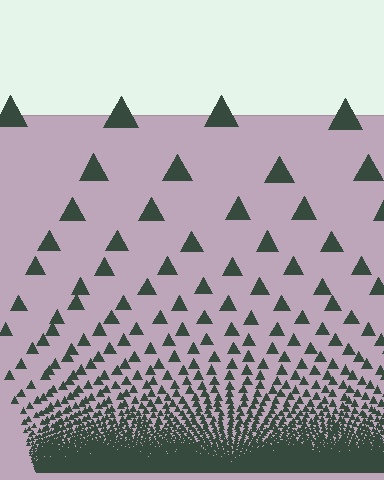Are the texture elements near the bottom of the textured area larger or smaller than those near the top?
Smaller. The gradient is inverted — elements near the bottom are smaller and denser.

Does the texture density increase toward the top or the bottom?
Density increases toward the bottom.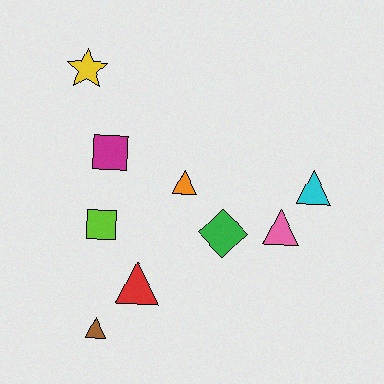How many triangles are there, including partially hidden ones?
There are 5 triangles.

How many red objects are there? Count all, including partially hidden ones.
There is 1 red object.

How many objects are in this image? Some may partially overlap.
There are 9 objects.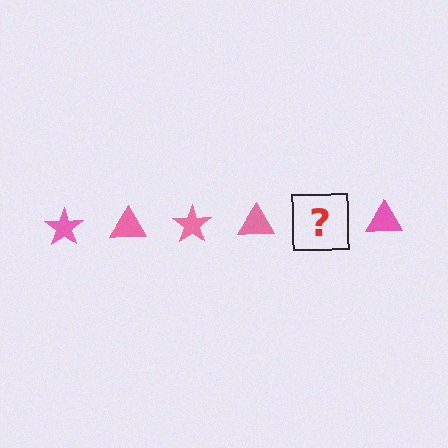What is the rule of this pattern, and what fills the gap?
The rule is that the pattern cycles through star, triangle shapes in pink. The gap should be filled with a pink star.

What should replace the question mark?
The question mark should be replaced with a pink star.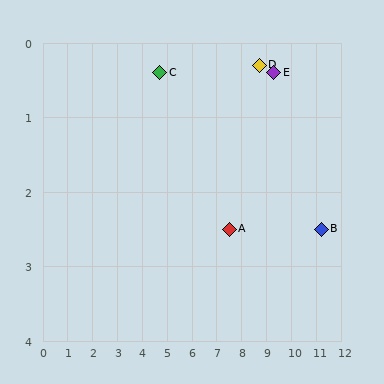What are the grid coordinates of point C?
Point C is at approximately (4.7, 0.4).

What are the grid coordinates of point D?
Point D is at approximately (8.7, 0.3).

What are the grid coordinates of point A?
Point A is at approximately (7.5, 2.5).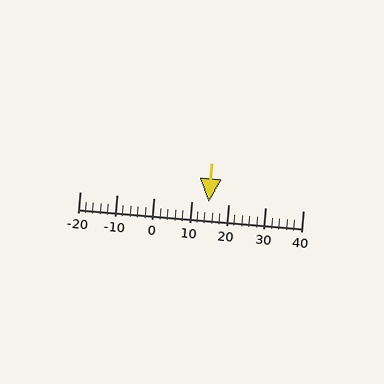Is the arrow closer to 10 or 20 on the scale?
The arrow is closer to 10.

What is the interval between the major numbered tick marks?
The major tick marks are spaced 10 units apart.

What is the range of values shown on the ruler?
The ruler shows values from -20 to 40.